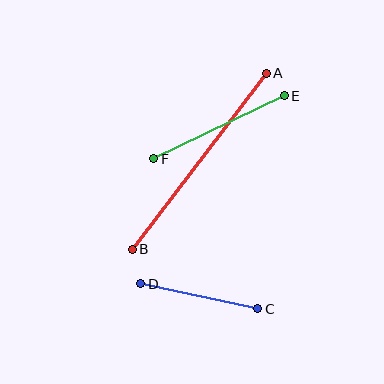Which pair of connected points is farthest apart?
Points A and B are farthest apart.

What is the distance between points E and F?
The distance is approximately 145 pixels.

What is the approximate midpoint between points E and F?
The midpoint is at approximately (219, 127) pixels.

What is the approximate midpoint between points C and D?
The midpoint is at approximately (199, 296) pixels.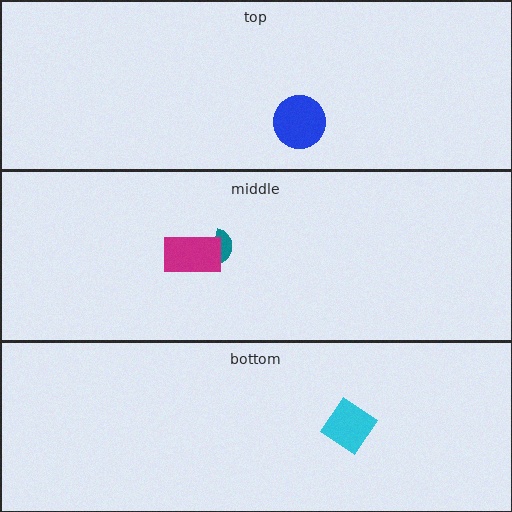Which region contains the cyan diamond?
The bottom region.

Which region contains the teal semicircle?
The middle region.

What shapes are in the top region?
The blue circle.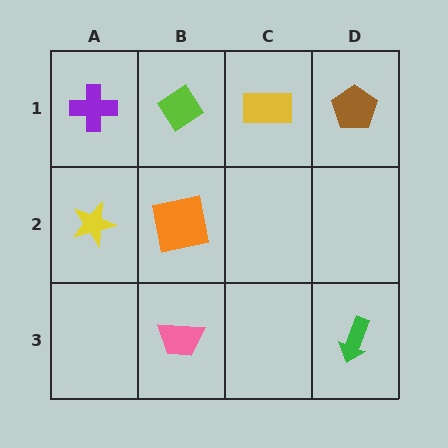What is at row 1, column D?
A brown pentagon.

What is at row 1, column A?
A purple cross.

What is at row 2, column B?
An orange square.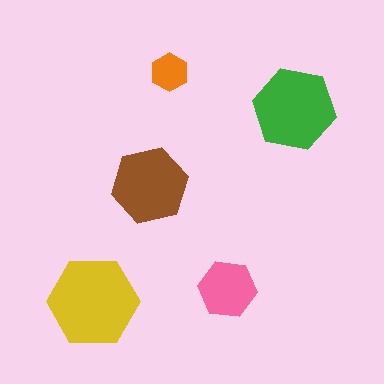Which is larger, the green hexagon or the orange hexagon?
The green one.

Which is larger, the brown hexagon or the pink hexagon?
The brown one.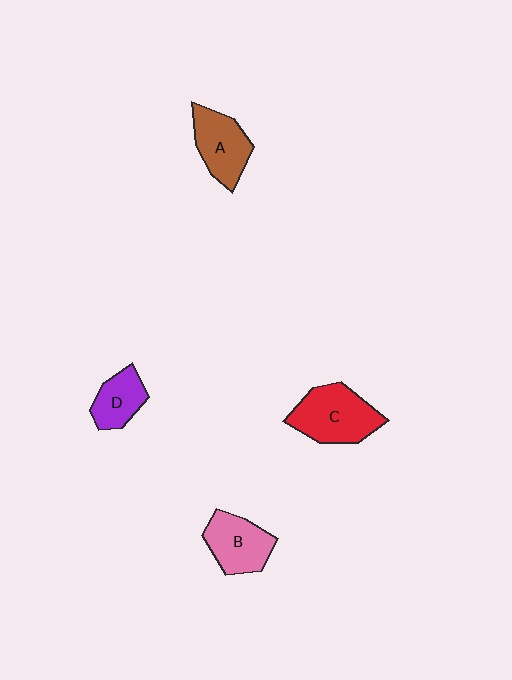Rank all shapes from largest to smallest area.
From largest to smallest: C (red), A (brown), B (pink), D (purple).